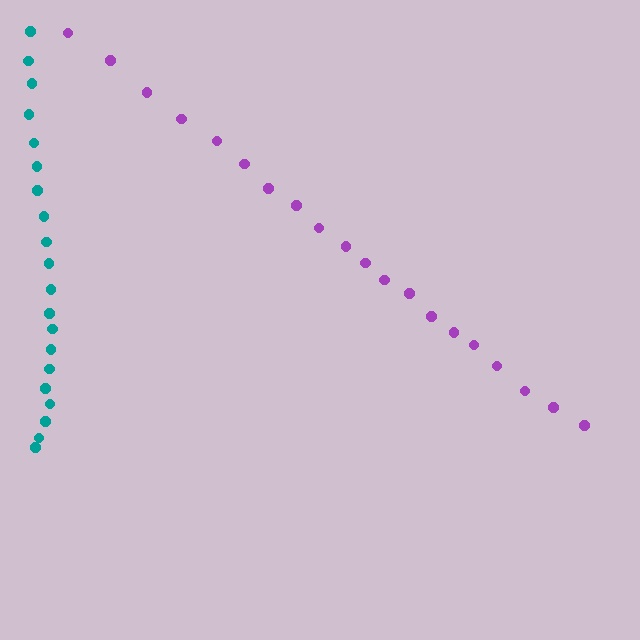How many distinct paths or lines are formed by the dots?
There are 2 distinct paths.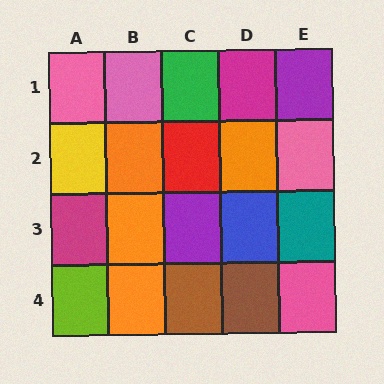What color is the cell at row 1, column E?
Purple.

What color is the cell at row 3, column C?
Purple.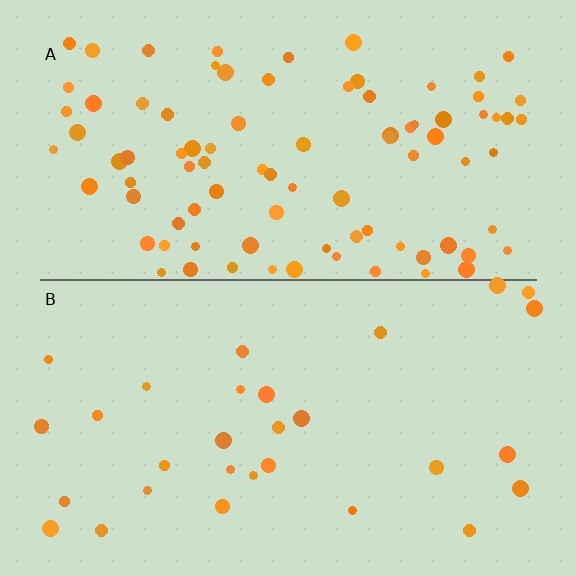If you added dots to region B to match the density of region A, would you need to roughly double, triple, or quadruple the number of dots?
Approximately triple.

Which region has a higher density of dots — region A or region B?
A (the top).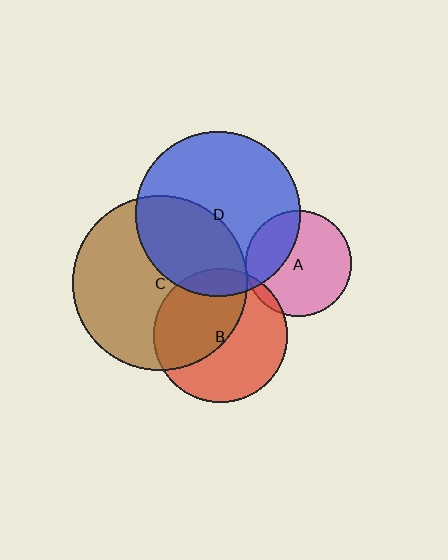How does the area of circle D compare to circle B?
Approximately 1.5 times.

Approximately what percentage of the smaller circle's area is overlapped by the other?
Approximately 5%.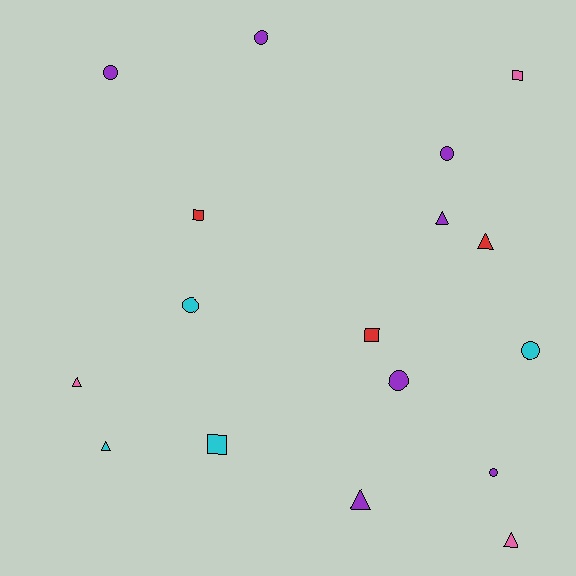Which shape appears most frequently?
Circle, with 7 objects.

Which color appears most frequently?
Purple, with 7 objects.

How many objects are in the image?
There are 17 objects.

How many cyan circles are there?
There are 2 cyan circles.